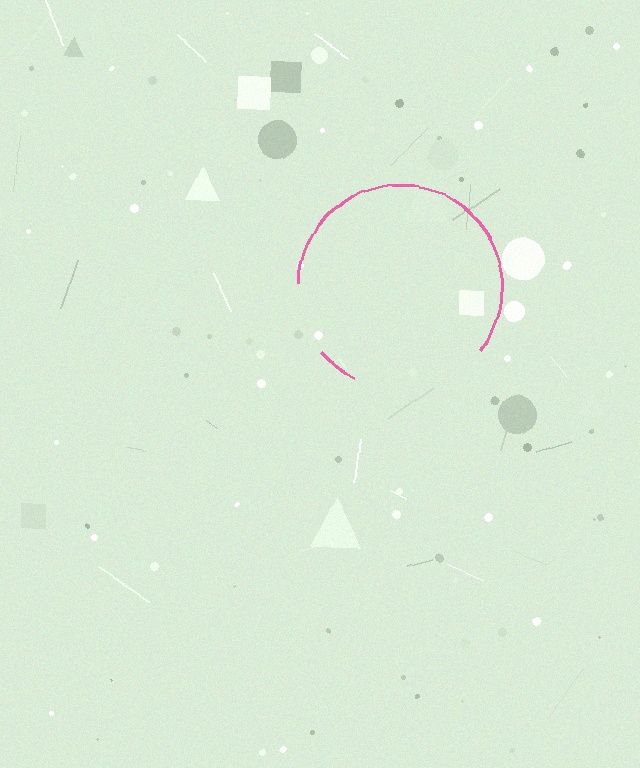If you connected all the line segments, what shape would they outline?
They would outline a circle.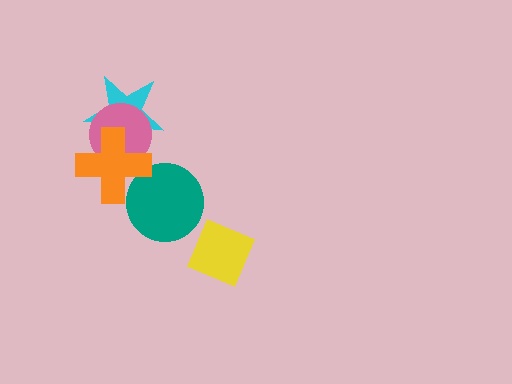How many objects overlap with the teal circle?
1 object overlaps with the teal circle.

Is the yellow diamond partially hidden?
No, no other shape covers it.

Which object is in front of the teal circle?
The orange cross is in front of the teal circle.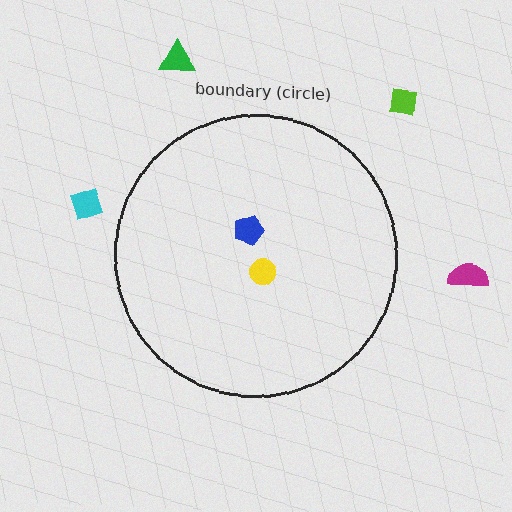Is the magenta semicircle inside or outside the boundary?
Outside.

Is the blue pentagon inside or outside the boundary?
Inside.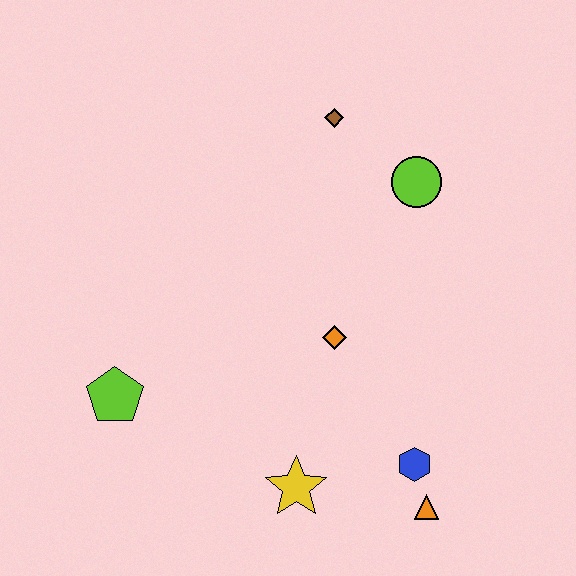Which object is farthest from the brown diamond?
The orange triangle is farthest from the brown diamond.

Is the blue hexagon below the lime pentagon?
Yes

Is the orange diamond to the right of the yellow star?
Yes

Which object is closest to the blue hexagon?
The orange triangle is closest to the blue hexagon.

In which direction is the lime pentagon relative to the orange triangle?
The lime pentagon is to the left of the orange triangle.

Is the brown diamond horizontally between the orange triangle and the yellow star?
Yes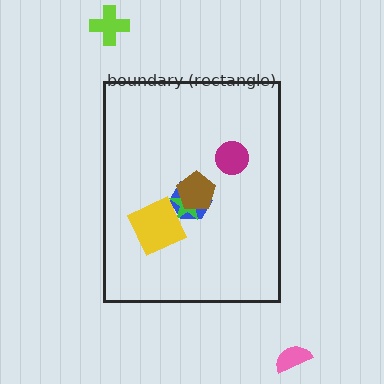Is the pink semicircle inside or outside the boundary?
Outside.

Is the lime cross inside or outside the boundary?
Outside.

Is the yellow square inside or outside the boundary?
Inside.